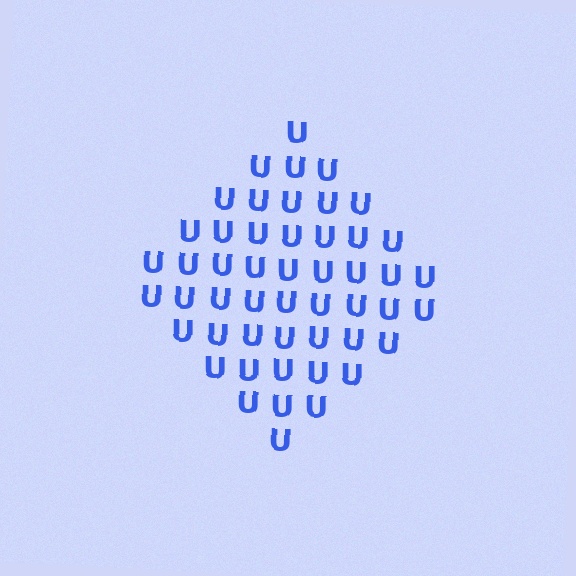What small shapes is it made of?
It is made of small letter U's.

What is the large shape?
The large shape is a diamond.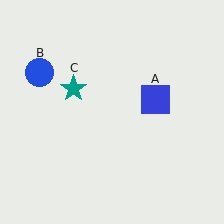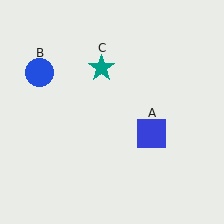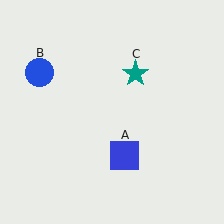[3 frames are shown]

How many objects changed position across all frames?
2 objects changed position: blue square (object A), teal star (object C).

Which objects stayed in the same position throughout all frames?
Blue circle (object B) remained stationary.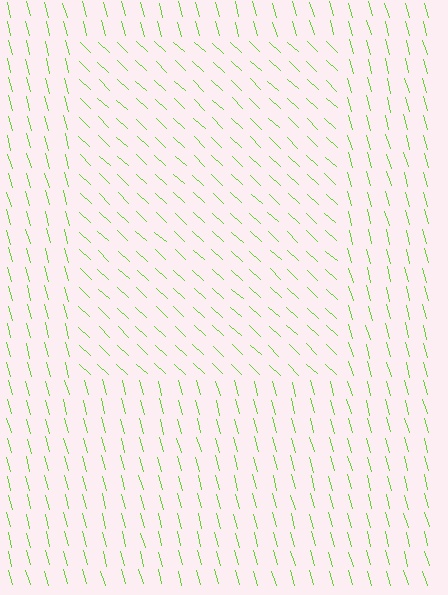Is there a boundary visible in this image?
Yes, there is a texture boundary formed by a change in line orientation.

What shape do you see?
I see a rectangle.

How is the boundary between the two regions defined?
The boundary is defined purely by a change in line orientation (approximately 32 degrees difference). All lines are the same color and thickness.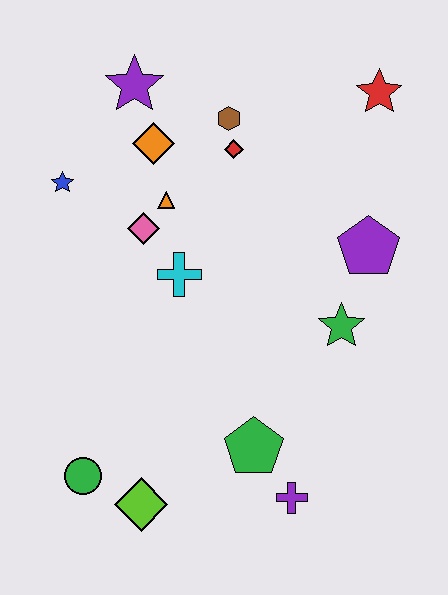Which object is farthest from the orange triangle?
The purple cross is farthest from the orange triangle.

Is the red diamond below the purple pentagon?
No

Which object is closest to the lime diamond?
The green circle is closest to the lime diamond.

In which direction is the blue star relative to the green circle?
The blue star is above the green circle.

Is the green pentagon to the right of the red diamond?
Yes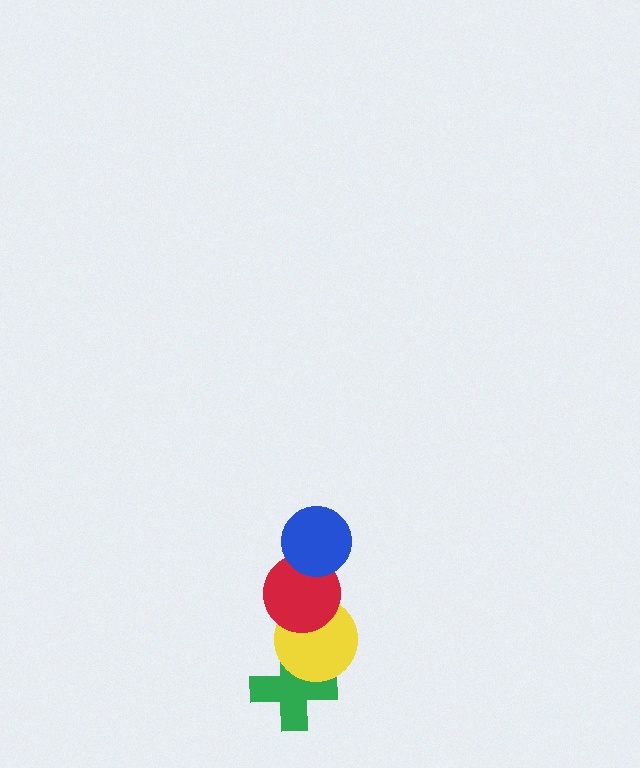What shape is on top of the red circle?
The blue circle is on top of the red circle.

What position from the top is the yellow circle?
The yellow circle is 3rd from the top.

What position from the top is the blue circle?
The blue circle is 1st from the top.